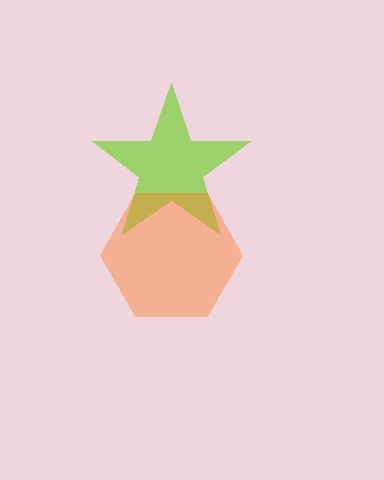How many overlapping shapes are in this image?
There are 2 overlapping shapes in the image.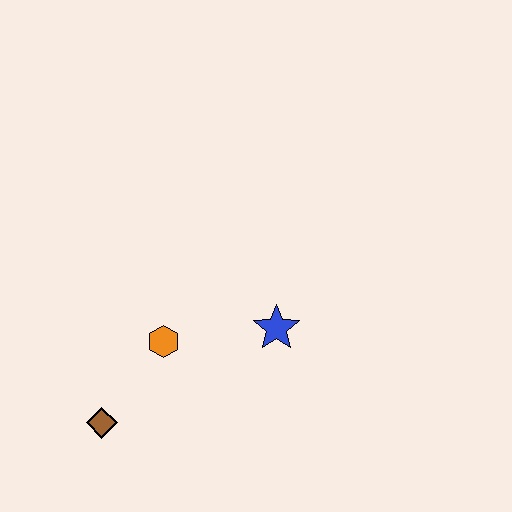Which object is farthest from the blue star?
The brown diamond is farthest from the blue star.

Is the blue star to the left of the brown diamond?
No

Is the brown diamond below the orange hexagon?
Yes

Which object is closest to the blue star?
The orange hexagon is closest to the blue star.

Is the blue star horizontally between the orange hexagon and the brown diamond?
No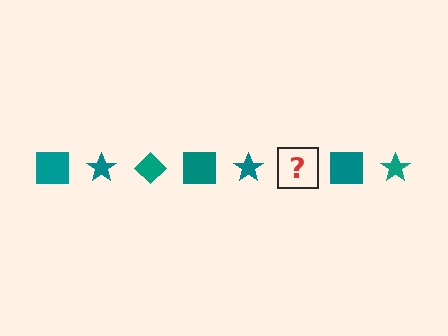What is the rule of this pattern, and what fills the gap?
The rule is that the pattern cycles through square, star, diamond shapes in teal. The gap should be filled with a teal diamond.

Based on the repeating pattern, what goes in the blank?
The blank should be a teal diamond.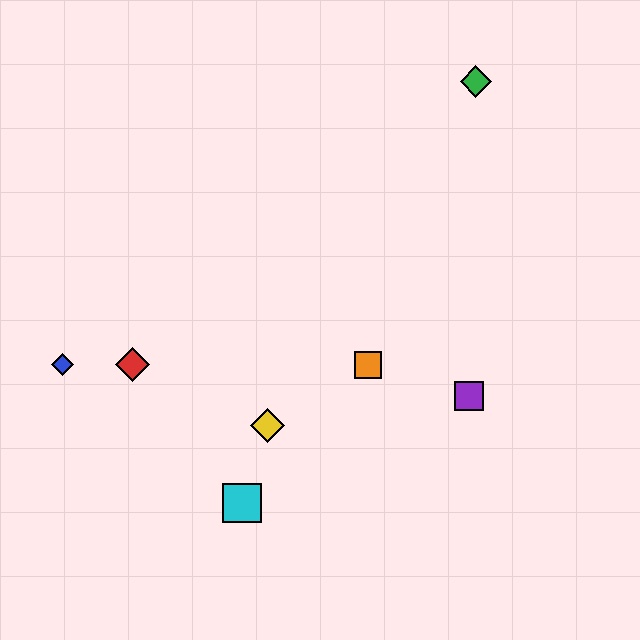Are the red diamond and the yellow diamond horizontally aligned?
No, the red diamond is at y≈365 and the yellow diamond is at y≈425.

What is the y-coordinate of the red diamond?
The red diamond is at y≈365.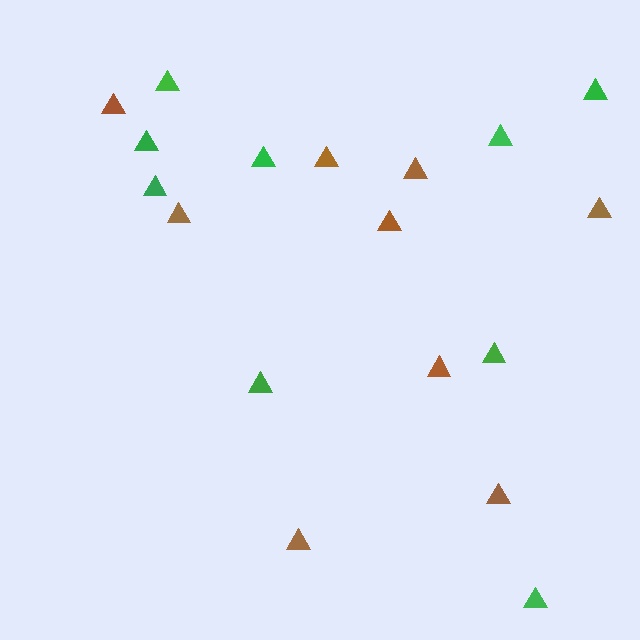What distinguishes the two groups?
There are 2 groups: one group of brown triangles (9) and one group of green triangles (9).